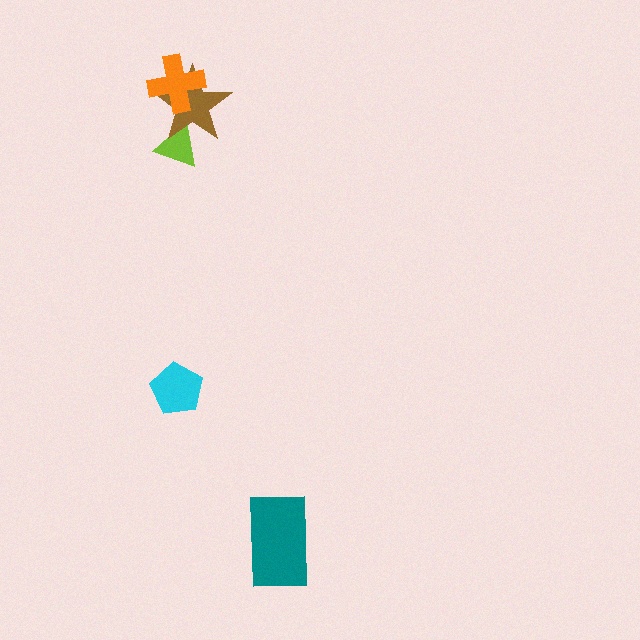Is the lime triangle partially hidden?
Yes, it is partially covered by another shape.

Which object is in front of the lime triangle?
The brown star is in front of the lime triangle.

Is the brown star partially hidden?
Yes, it is partially covered by another shape.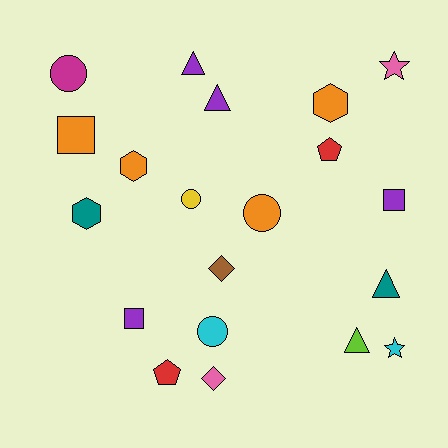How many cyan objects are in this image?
There are 2 cyan objects.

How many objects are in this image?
There are 20 objects.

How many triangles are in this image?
There are 4 triangles.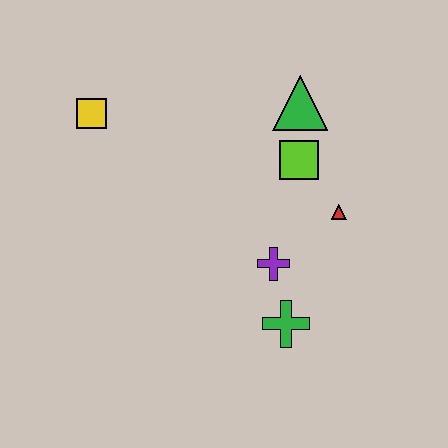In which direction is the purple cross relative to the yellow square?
The purple cross is to the right of the yellow square.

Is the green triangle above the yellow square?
Yes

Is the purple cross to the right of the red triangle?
No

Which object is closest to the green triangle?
The lime square is closest to the green triangle.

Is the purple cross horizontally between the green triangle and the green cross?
No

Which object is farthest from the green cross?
The yellow square is farthest from the green cross.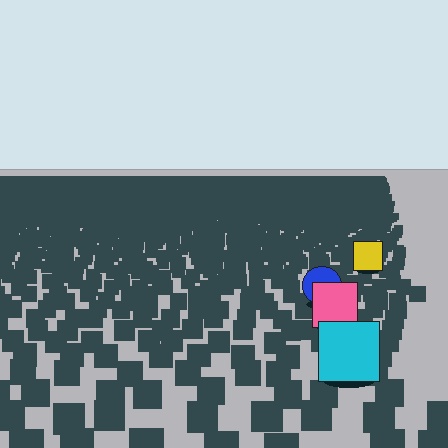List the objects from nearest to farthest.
From nearest to farthest: the cyan square, the pink square, the blue circle, the yellow square.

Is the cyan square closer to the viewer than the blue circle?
Yes. The cyan square is closer — you can tell from the texture gradient: the ground texture is coarser near it.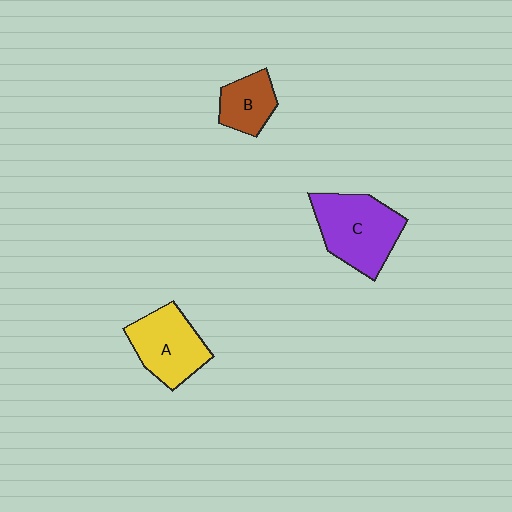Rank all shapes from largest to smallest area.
From largest to smallest: C (purple), A (yellow), B (brown).